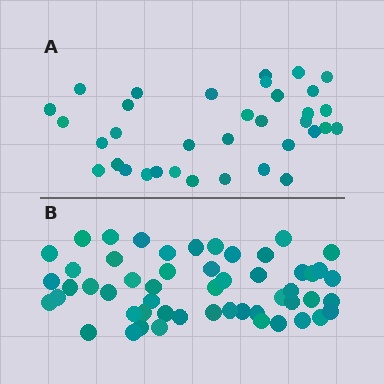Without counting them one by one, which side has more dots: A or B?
Region B (the bottom region) has more dots.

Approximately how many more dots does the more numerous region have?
Region B has approximately 20 more dots than region A.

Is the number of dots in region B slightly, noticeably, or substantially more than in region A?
Region B has substantially more. The ratio is roughly 1.5 to 1.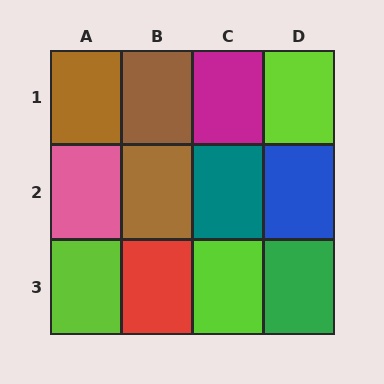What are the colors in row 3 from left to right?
Lime, red, lime, green.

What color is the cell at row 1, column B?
Brown.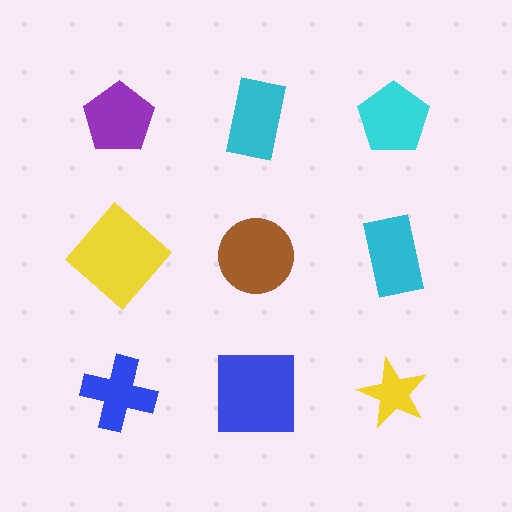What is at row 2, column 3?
A cyan rectangle.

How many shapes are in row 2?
3 shapes.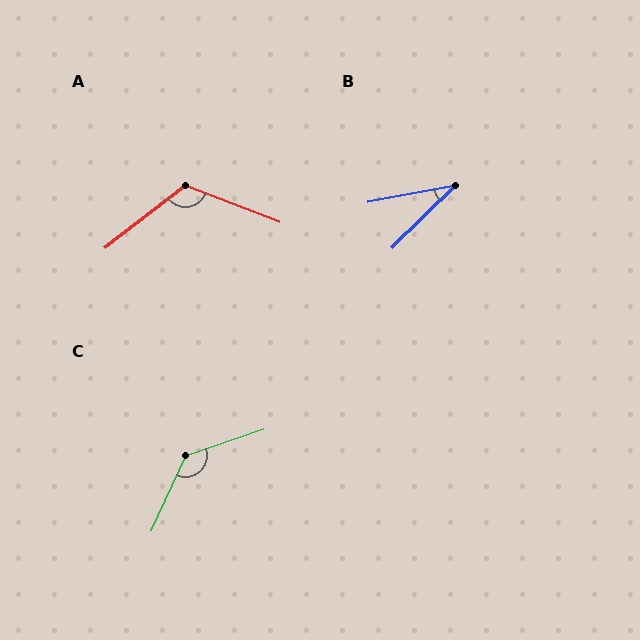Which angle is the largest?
C, at approximately 133 degrees.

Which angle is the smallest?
B, at approximately 34 degrees.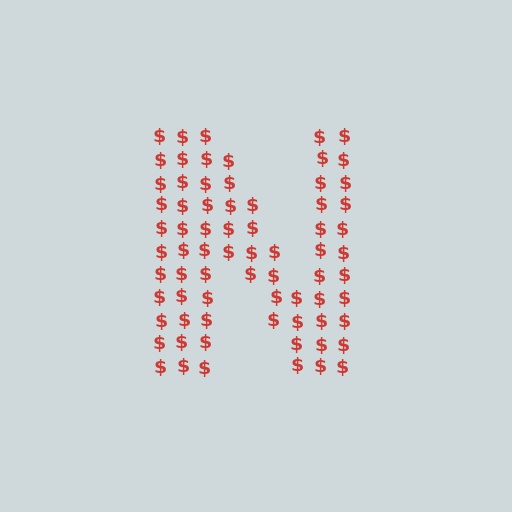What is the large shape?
The large shape is the letter N.